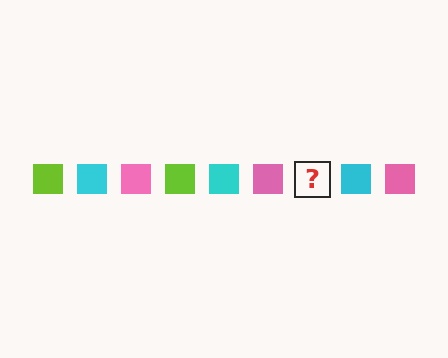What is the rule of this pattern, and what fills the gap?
The rule is that the pattern cycles through lime, cyan, pink squares. The gap should be filled with a lime square.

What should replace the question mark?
The question mark should be replaced with a lime square.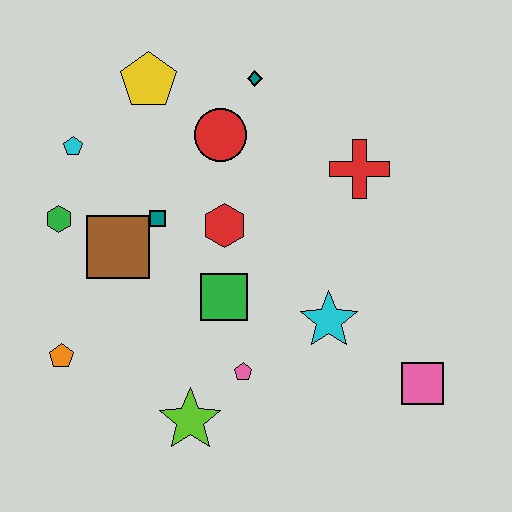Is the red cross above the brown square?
Yes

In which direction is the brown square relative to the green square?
The brown square is to the left of the green square.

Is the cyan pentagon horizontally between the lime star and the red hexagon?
No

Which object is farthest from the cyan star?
The cyan pentagon is farthest from the cyan star.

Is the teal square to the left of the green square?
Yes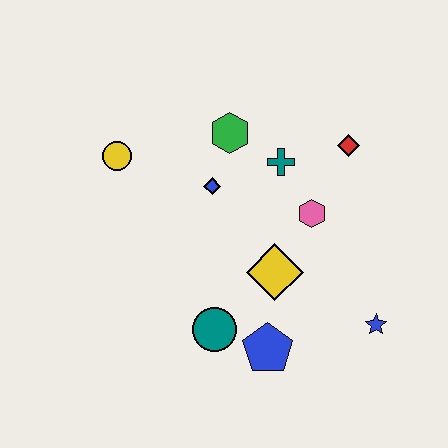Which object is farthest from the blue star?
The yellow circle is farthest from the blue star.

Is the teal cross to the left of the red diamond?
Yes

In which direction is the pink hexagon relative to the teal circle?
The pink hexagon is above the teal circle.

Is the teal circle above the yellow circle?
No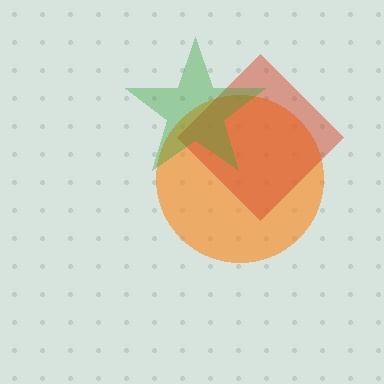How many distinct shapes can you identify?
There are 3 distinct shapes: an orange circle, a red diamond, a green star.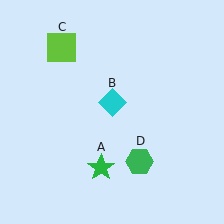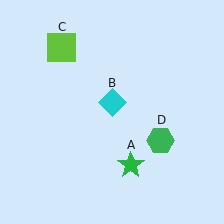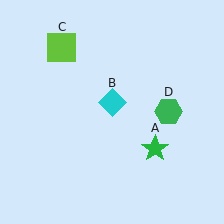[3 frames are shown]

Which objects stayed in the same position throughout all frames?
Cyan diamond (object B) and lime square (object C) remained stationary.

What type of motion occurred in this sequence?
The green star (object A), green hexagon (object D) rotated counterclockwise around the center of the scene.